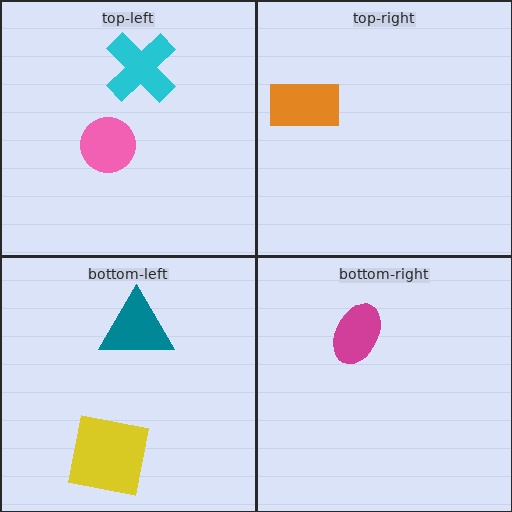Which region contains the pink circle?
The top-left region.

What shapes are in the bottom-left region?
The yellow square, the teal triangle.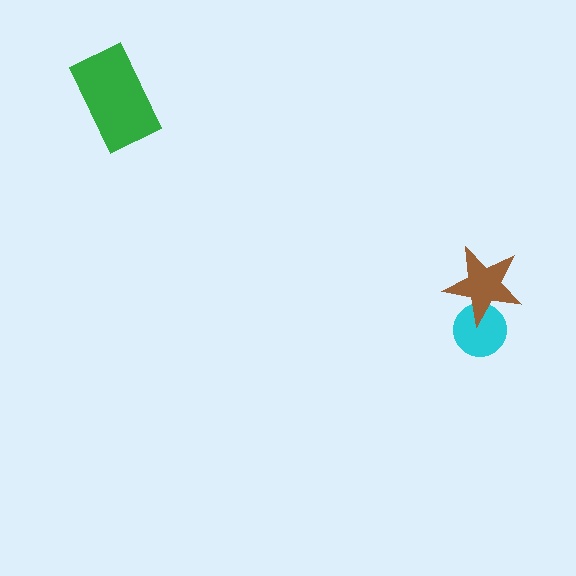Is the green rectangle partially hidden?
No, no other shape covers it.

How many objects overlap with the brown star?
1 object overlaps with the brown star.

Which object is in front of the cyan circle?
The brown star is in front of the cyan circle.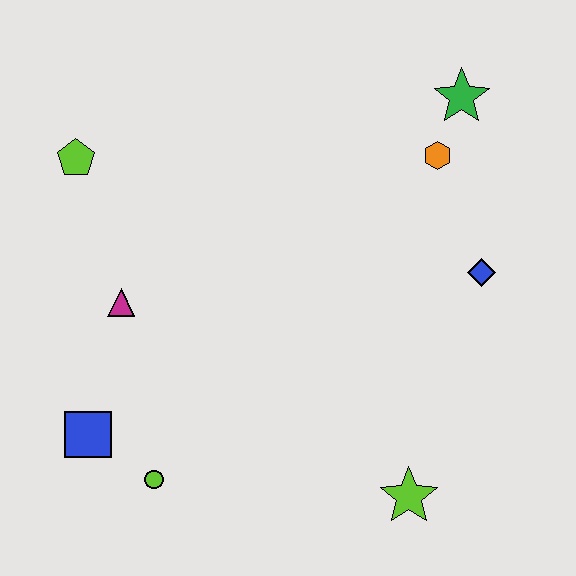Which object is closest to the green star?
The orange hexagon is closest to the green star.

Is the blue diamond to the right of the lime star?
Yes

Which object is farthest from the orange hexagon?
The blue square is farthest from the orange hexagon.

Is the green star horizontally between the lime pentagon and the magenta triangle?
No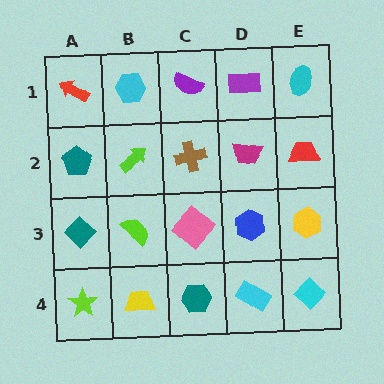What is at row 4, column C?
A teal hexagon.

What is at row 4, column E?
A cyan diamond.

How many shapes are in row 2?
5 shapes.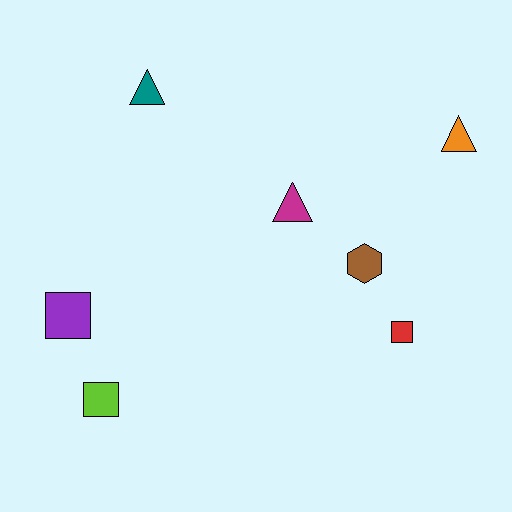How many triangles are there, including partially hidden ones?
There are 3 triangles.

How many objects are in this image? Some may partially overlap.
There are 7 objects.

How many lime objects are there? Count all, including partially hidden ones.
There is 1 lime object.